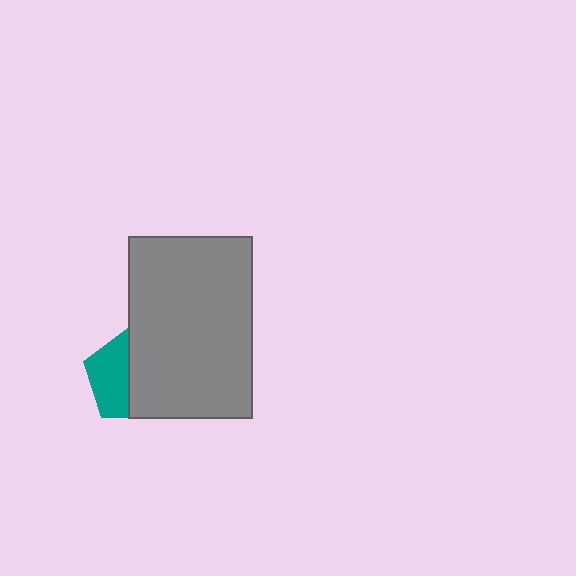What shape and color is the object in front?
The object in front is a gray rectangle.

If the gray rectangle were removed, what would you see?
You would see the complete teal pentagon.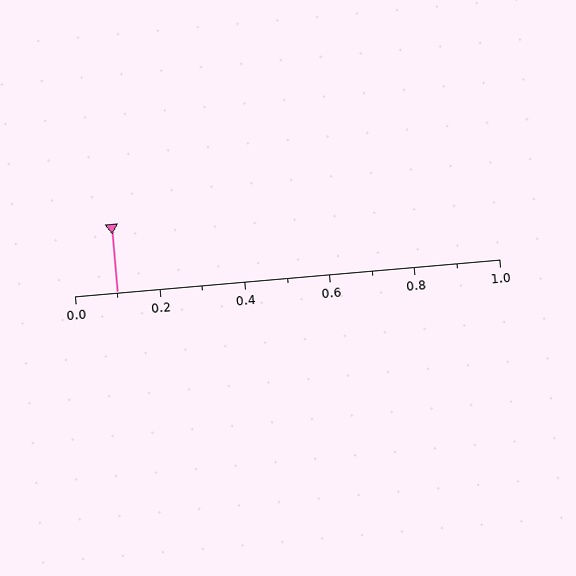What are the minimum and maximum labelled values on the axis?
The axis runs from 0.0 to 1.0.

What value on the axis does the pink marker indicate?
The marker indicates approximately 0.1.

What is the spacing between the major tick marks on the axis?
The major ticks are spaced 0.2 apart.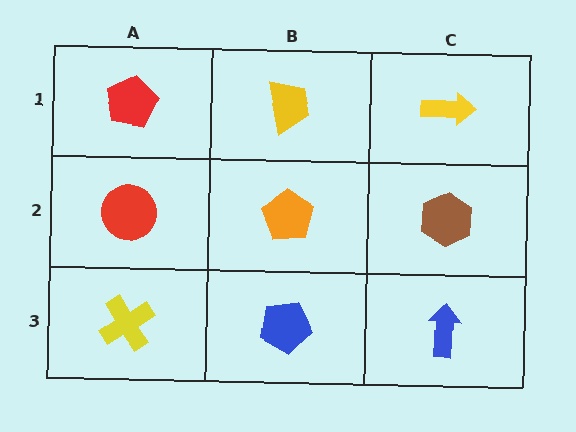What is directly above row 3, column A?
A red circle.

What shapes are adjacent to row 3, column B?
An orange pentagon (row 2, column B), a yellow cross (row 3, column A), a blue arrow (row 3, column C).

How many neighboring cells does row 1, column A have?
2.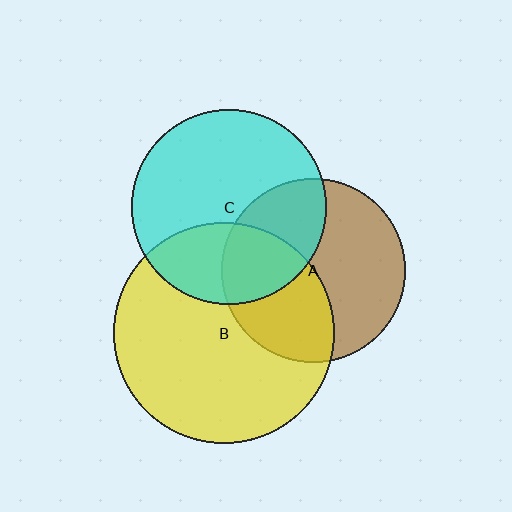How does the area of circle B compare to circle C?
Approximately 1.3 times.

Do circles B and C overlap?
Yes.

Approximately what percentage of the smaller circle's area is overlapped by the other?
Approximately 30%.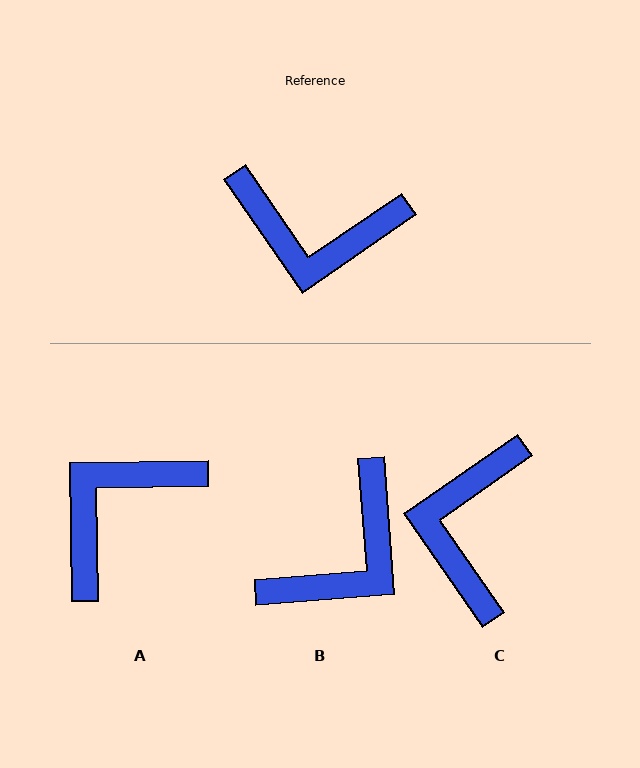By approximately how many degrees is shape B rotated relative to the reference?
Approximately 60 degrees counter-clockwise.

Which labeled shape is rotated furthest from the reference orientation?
A, about 123 degrees away.